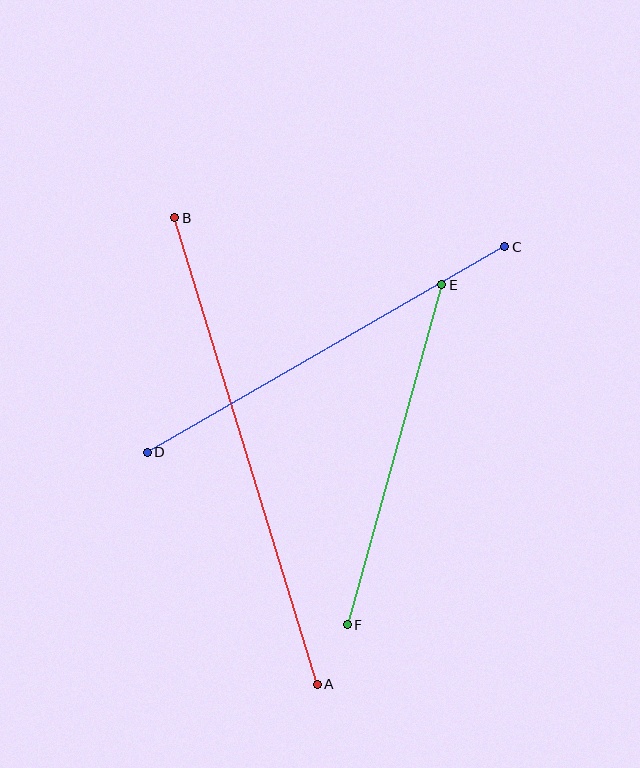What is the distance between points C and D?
The distance is approximately 412 pixels.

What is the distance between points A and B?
The distance is approximately 488 pixels.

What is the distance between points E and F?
The distance is approximately 353 pixels.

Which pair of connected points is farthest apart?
Points A and B are farthest apart.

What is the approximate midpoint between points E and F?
The midpoint is at approximately (394, 455) pixels.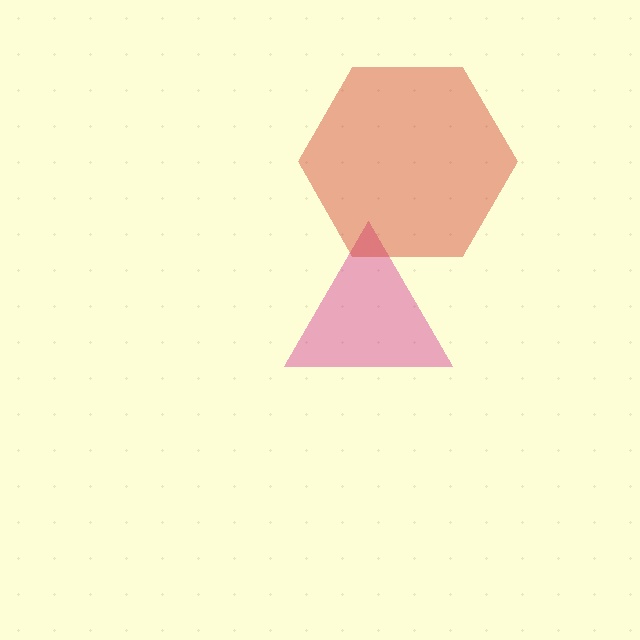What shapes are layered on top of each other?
The layered shapes are: a magenta triangle, a red hexagon.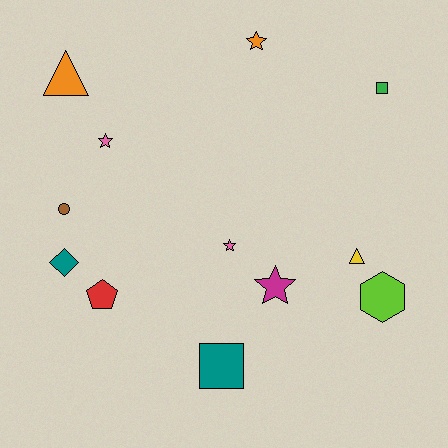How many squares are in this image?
There are 2 squares.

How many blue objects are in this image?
There are no blue objects.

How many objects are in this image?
There are 12 objects.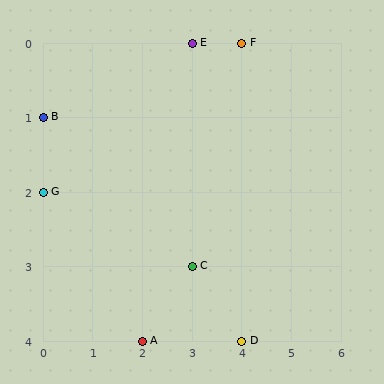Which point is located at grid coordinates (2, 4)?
Point A is at (2, 4).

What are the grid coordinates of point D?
Point D is at grid coordinates (4, 4).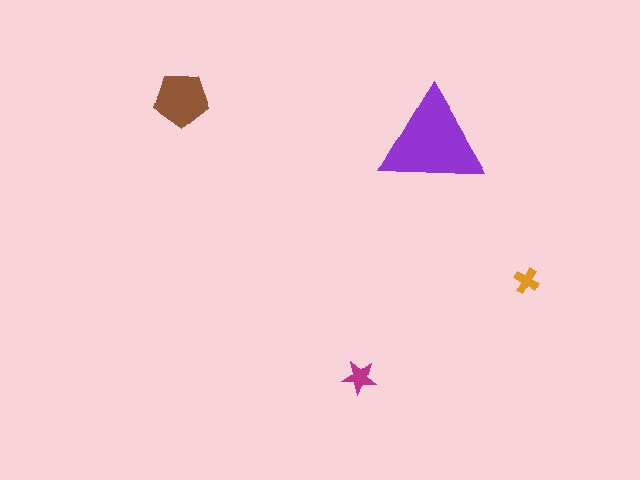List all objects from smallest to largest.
The orange cross, the magenta star, the brown pentagon, the purple triangle.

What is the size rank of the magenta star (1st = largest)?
3rd.